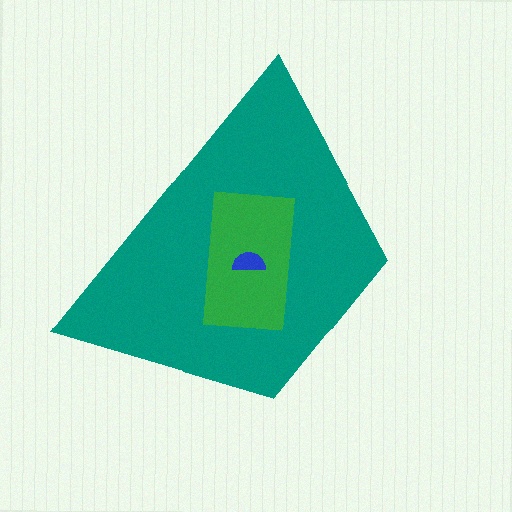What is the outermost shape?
The teal trapezoid.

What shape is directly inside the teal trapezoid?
The green rectangle.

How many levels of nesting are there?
3.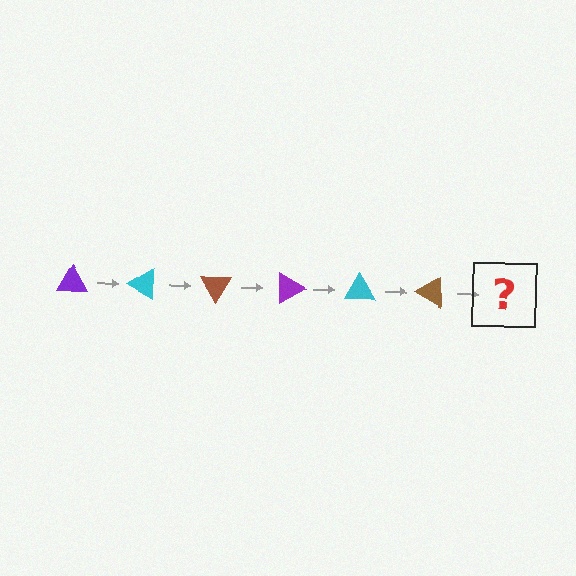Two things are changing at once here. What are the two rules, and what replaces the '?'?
The two rules are that it rotates 30 degrees each step and the color cycles through purple, cyan, and brown. The '?' should be a purple triangle, rotated 180 degrees from the start.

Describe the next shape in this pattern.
It should be a purple triangle, rotated 180 degrees from the start.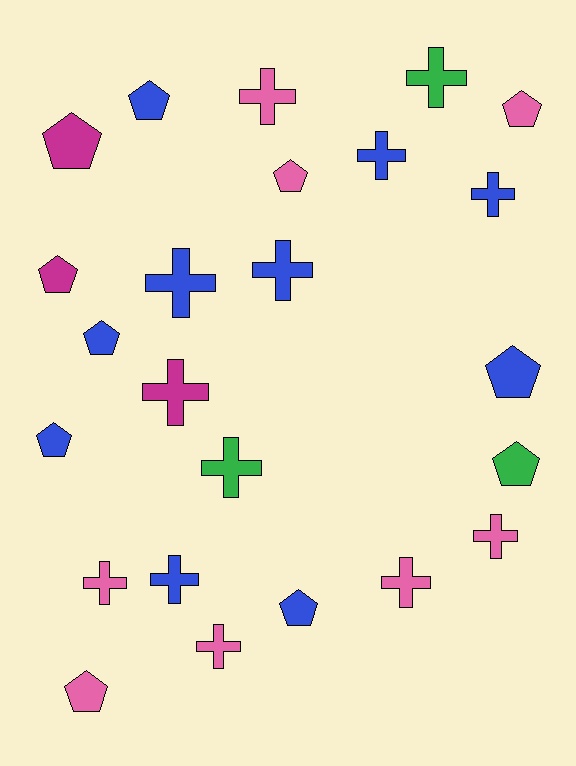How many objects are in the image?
There are 24 objects.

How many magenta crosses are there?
There is 1 magenta cross.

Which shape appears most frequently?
Cross, with 13 objects.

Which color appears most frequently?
Blue, with 10 objects.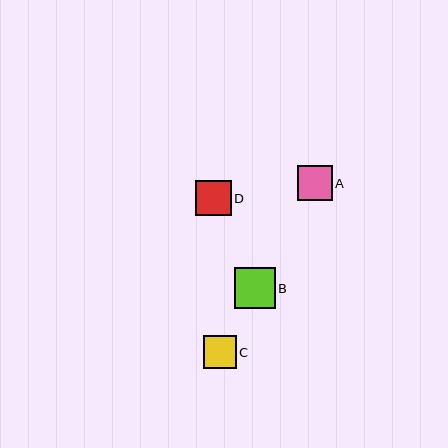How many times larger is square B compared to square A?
Square B is approximately 1.2 times the size of square A.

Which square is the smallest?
Square C is the smallest with a size of approximately 33 pixels.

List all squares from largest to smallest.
From largest to smallest: B, D, A, C.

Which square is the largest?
Square B is the largest with a size of approximately 41 pixels.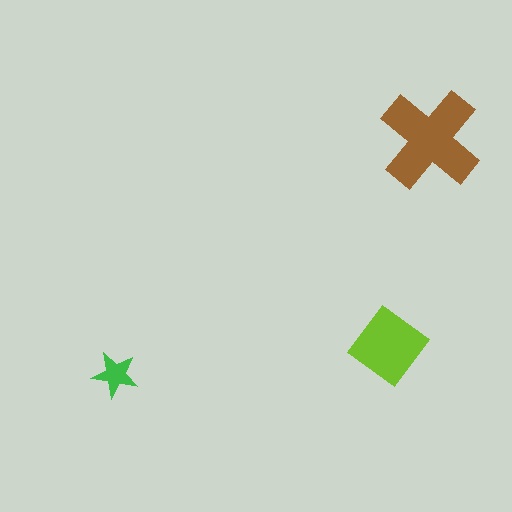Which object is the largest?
The brown cross.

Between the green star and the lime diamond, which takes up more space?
The lime diamond.